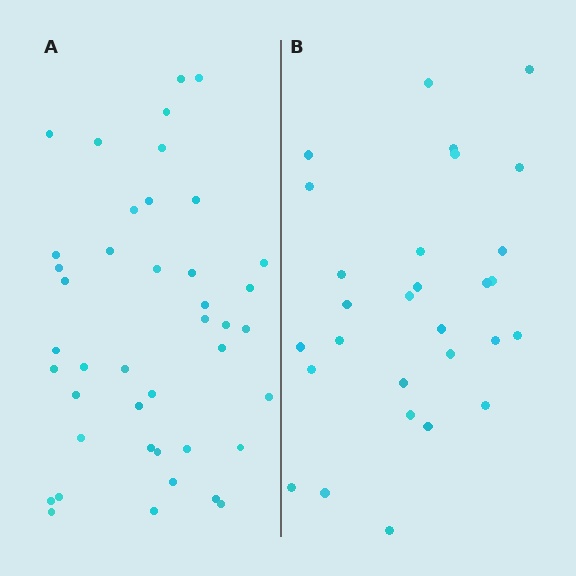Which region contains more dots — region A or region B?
Region A (the left region) has more dots.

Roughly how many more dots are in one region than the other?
Region A has approximately 15 more dots than region B.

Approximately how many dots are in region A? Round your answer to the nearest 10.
About 40 dots. (The exact count is 42, which rounds to 40.)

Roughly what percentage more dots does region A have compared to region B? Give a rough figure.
About 45% more.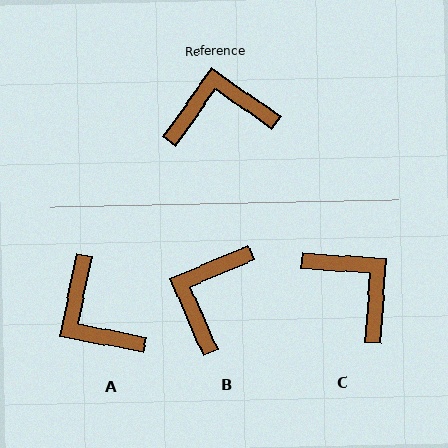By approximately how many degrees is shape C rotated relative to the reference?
Approximately 58 degrees clockwise.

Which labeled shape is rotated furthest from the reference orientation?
A, about 114 degrees away.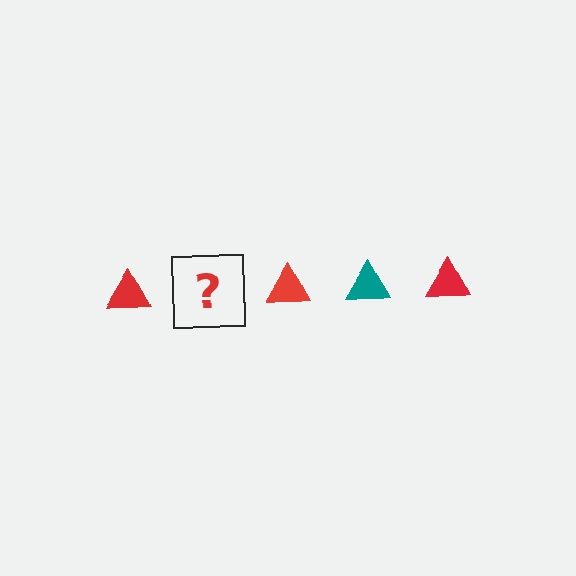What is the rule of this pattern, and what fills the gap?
The rule is that the pattern cycles through red, teal triangles. The gap should be filled with a teal triangle.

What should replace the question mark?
The question mark should be replaced with a teal triangle.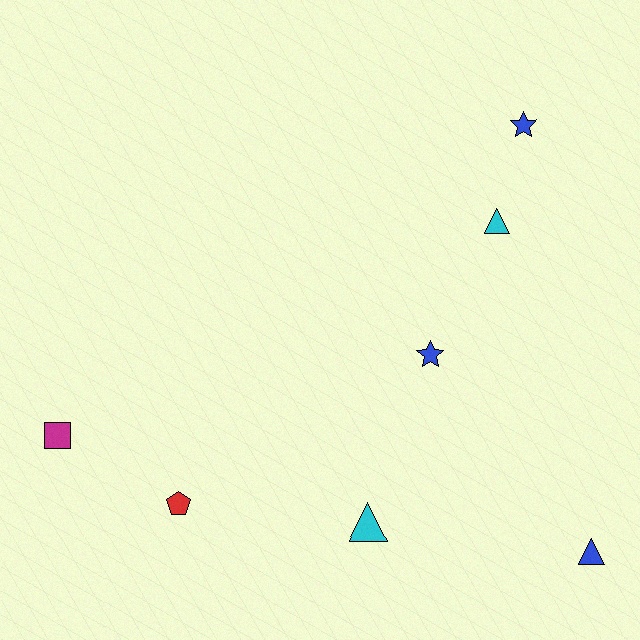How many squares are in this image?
There is 1 square.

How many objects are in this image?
There are 7 objects.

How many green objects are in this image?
There are no green objects.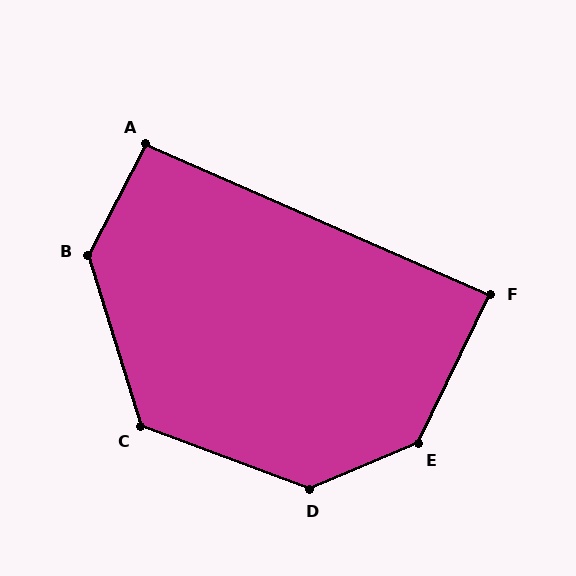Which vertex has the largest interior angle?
E, at approximately 139 degrees.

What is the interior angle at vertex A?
Approximately 94 degrees (approximately right).